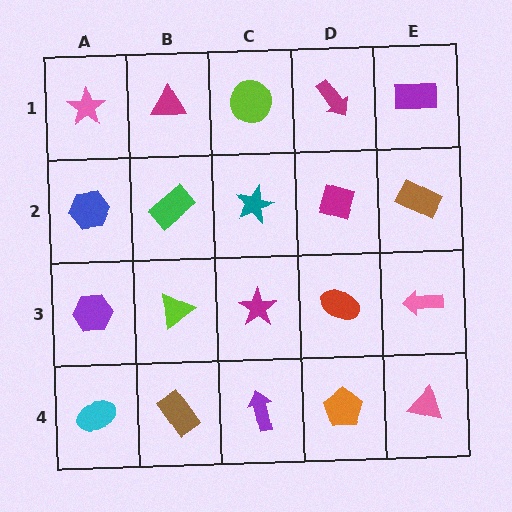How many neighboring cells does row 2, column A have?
3.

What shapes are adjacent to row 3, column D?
A magenta diamond (row 2, column D), an orange pentagon (row 4, column D), a magenta star (row 3, column C), a pink arrow (row 3, column E).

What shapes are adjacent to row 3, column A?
A blue hexagon (row 2, column A), a cyan ellipse (row 4, column A), a lime triangle (row 3, column B).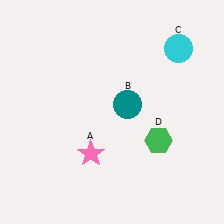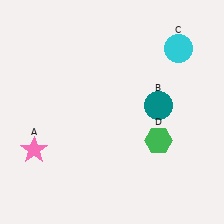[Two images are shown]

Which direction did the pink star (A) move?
The pink star (A) moved left.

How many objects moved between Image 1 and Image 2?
2 objects moved between the two images.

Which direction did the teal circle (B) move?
The teal circle (B) moved right.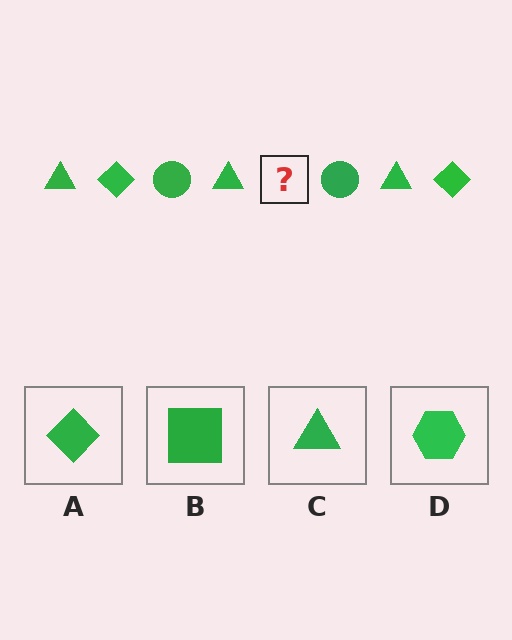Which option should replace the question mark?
Option A.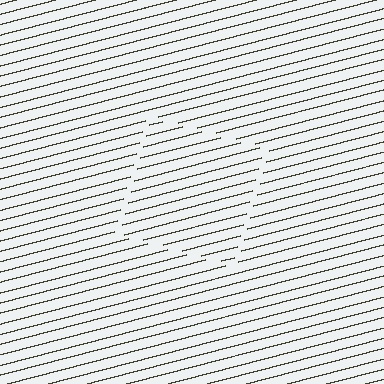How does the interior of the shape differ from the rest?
The interior of the shape contains the same grating, shifted by half a period — the contour is defined by the phase discontinuity where line-ends from the inner and outer gratings abut.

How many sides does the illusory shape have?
4 sides — the line-ends trace a square.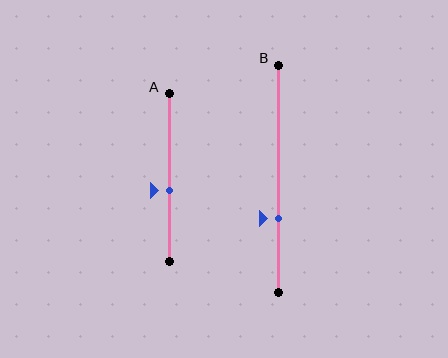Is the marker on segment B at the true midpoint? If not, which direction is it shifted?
No, the marker on segment B is shifted downward by about 17% of the segment length.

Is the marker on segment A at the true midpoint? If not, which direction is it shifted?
No, the marker on segment A is shifted downward by about 8% of the segment length.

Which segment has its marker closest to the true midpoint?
Segment A has its marker closest to the true midpoint.